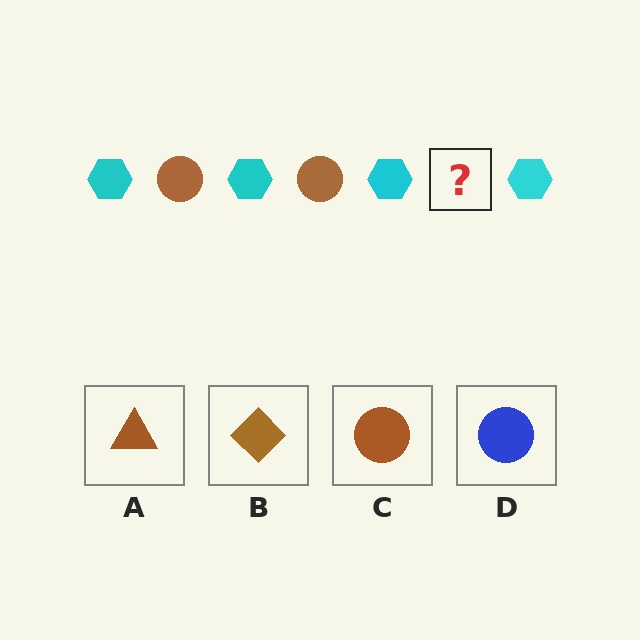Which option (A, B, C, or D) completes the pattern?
C.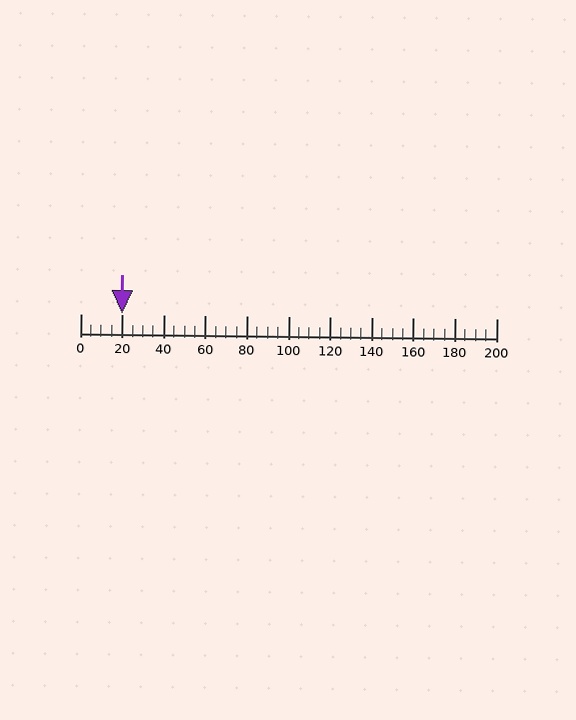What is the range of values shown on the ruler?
The ruler shows values from 0 to 200.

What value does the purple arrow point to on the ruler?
The purple arrow points to approximately 20.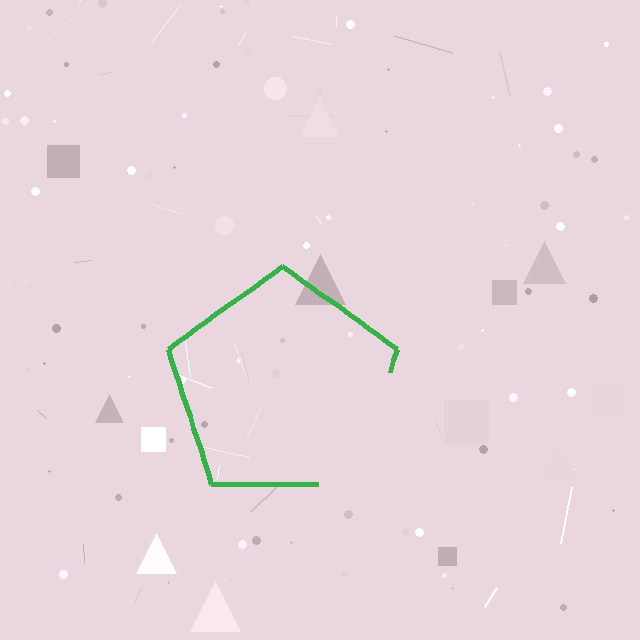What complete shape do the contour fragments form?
The contour fragments form a pentagon.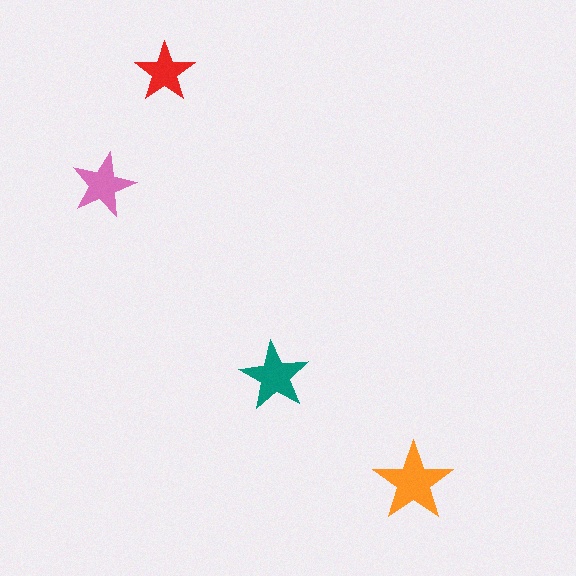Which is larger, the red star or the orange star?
The orange one.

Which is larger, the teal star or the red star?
The teal one.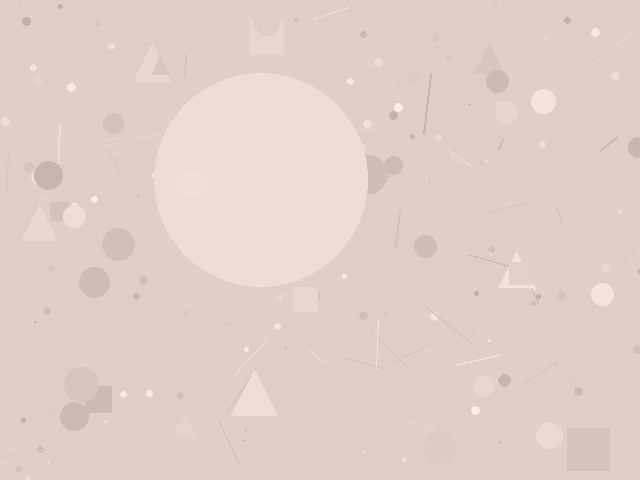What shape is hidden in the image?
A circle is hidden in the image.